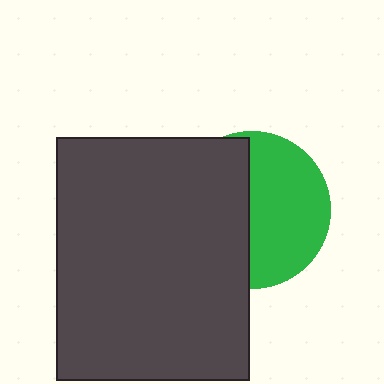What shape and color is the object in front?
The object in front is a dark gray rectangle.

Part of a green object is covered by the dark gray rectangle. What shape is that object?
It is a circle.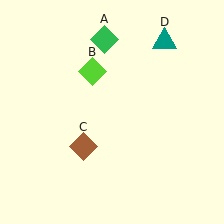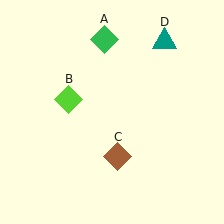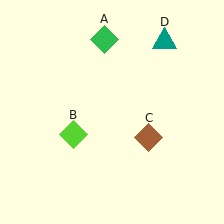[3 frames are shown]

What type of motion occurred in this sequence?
The lime diamond (object B), brown diamond (object C) rotated counterclockwise around the center of the scene.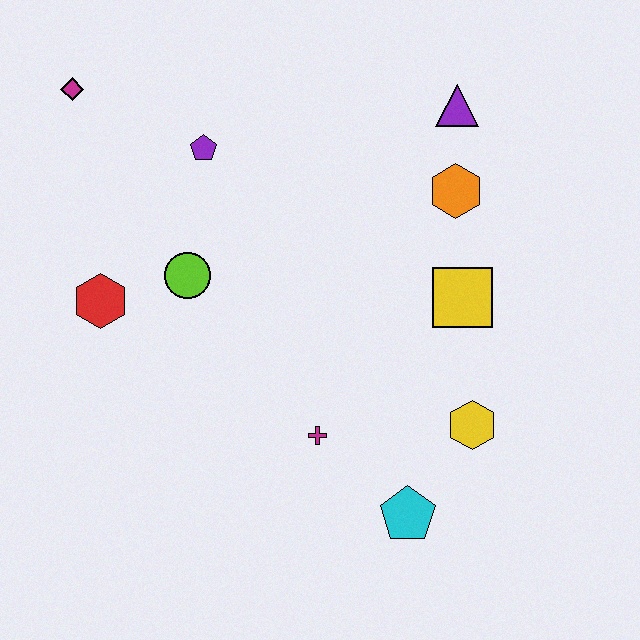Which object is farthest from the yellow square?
The magenta diamond is farthest from the yellow square.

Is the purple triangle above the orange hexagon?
Yes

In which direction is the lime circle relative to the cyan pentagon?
The lime circle is above the cyan pentagon.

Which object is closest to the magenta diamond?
The purple pentagon is closest to the magenta diamond.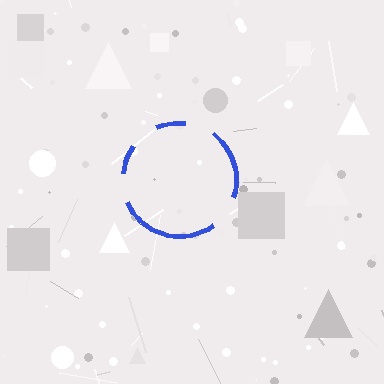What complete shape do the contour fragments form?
The contour fragments form a circle.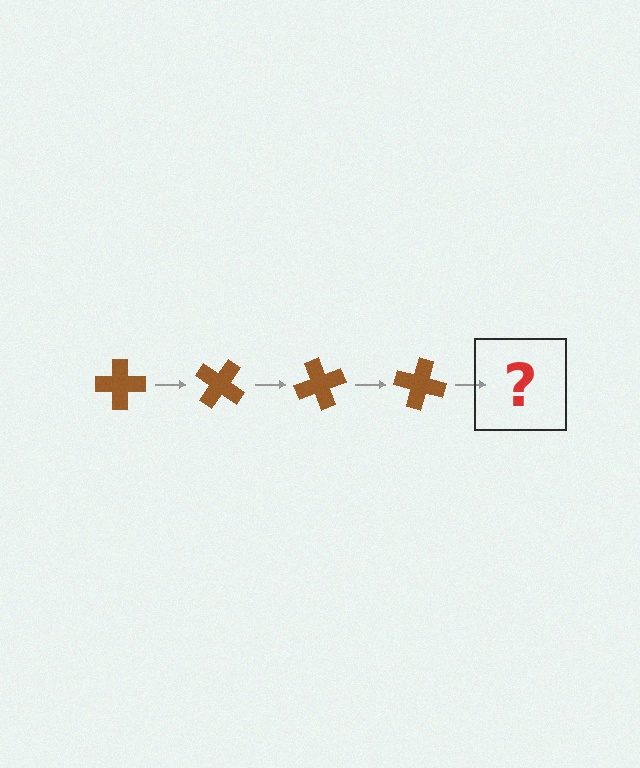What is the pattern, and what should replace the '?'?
The pattern is that the cross rotates 35 degrees each step. The '?' should be a brown cross rotated 140 degrees.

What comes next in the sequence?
The next element should be a brown cross rotated 140 degrees.